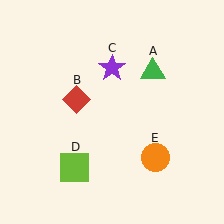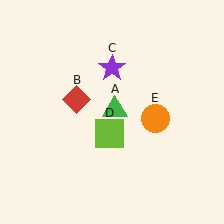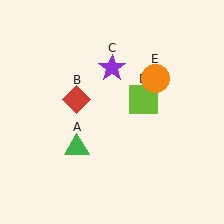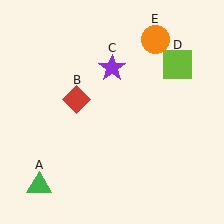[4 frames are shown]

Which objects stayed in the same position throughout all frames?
Red diamond (object B) and purple star (object C) remained stationary.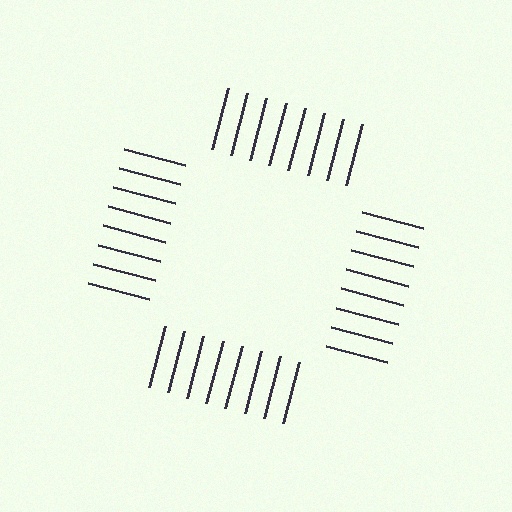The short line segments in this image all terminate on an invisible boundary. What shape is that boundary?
An illusory square — the line segments terminate on its edges but no continuous stroke is drawn.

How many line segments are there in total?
32 — 8 along each of the 4 edges.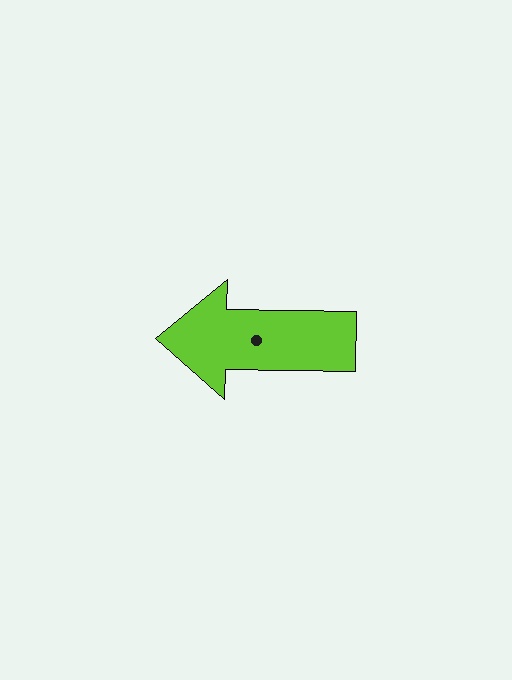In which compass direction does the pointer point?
West.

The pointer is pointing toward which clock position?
Roughly 9 o'clock.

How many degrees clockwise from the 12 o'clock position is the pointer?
Approximately 271 degrees.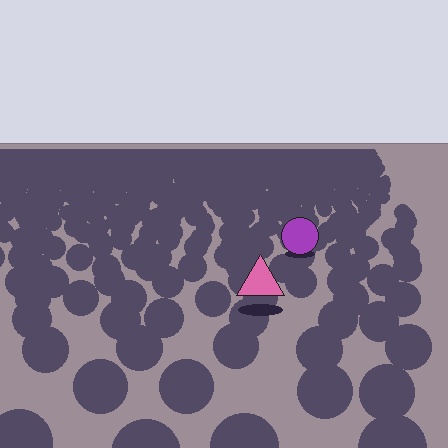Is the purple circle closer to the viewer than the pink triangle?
No. The pink triangle is closer — you can tell from the texture gradient: the ground texture is coarser near it.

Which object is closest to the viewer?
The pink triangle is closest. The texture marks near it are larger and more spread out.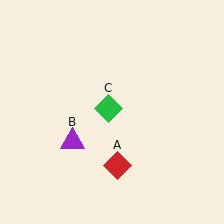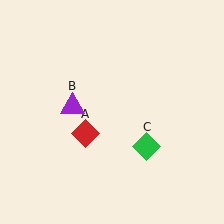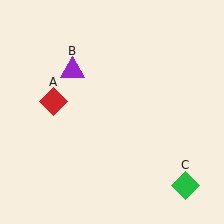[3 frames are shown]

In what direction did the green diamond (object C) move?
The green diamond (object C) moved down and to the right.